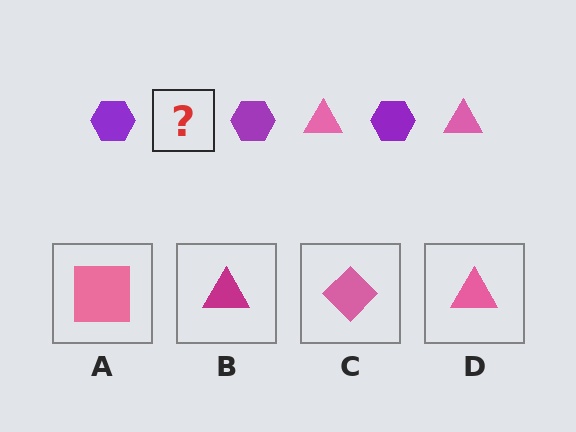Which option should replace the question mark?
Option D.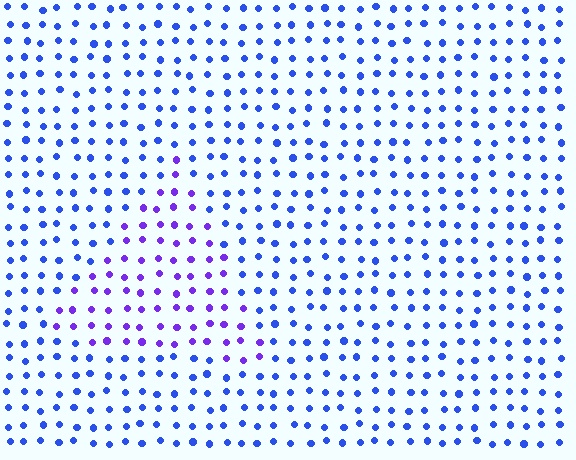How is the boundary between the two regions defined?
The boundary is defined purely by a slight shift in hue (about 36 degrees). Spacing, size, and orientation are identical on both sides.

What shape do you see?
I see a triangle.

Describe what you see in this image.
The image is filled with small blue elements in a uniform arrangement. A triangle-shaped region is visible where the elements are tinted to a slightly different hue, forming a subtle color boundary.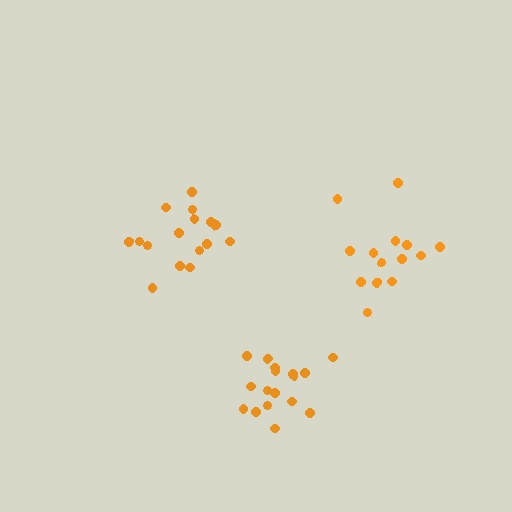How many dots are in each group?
Group 1: 16 dots, Group 2: 14 dots, Group 3: 18 dots (48 total).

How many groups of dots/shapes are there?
There are 3 groups.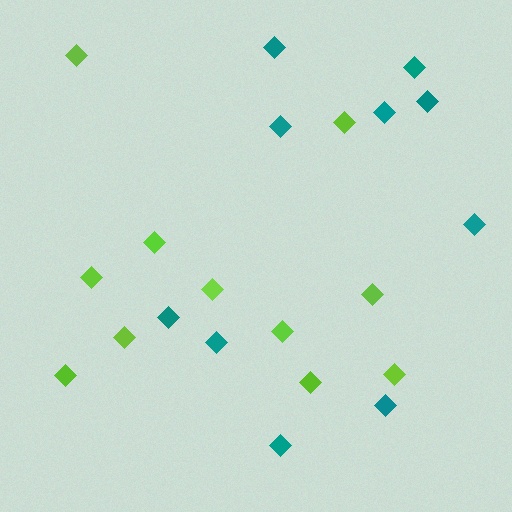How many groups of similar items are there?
There are 2 groups: one group of teal diamonds (10) and one group of lime diamonds (11).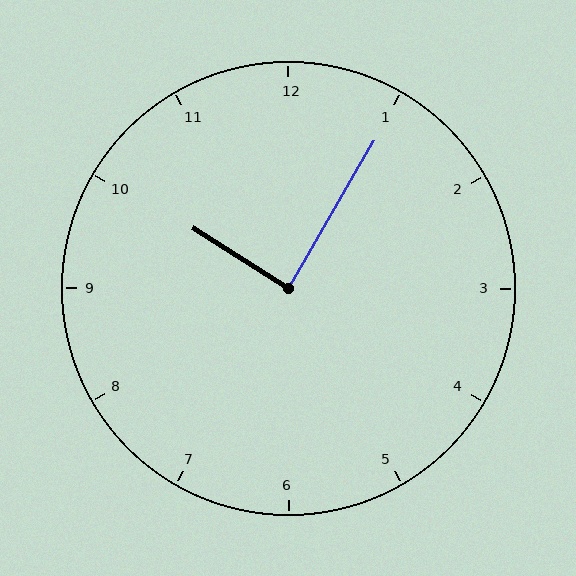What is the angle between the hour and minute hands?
Approximately 88 degrees.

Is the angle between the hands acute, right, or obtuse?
It is right.